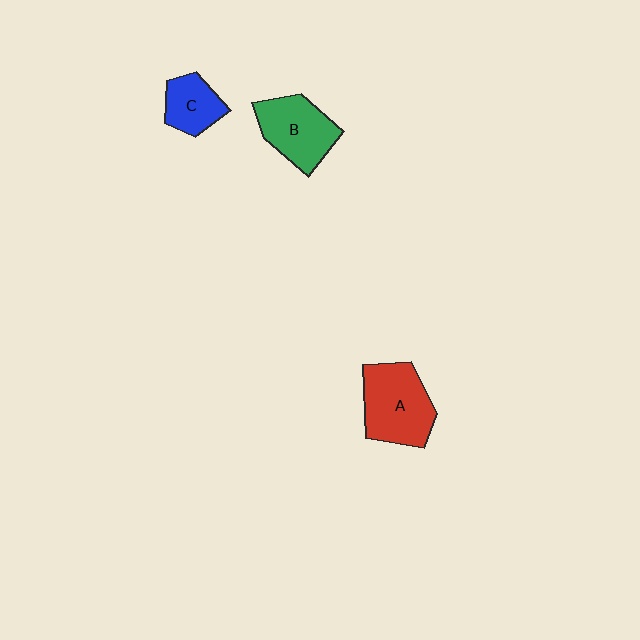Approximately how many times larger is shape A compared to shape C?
Approximately 1.8 times.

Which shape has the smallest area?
Shape C (blue).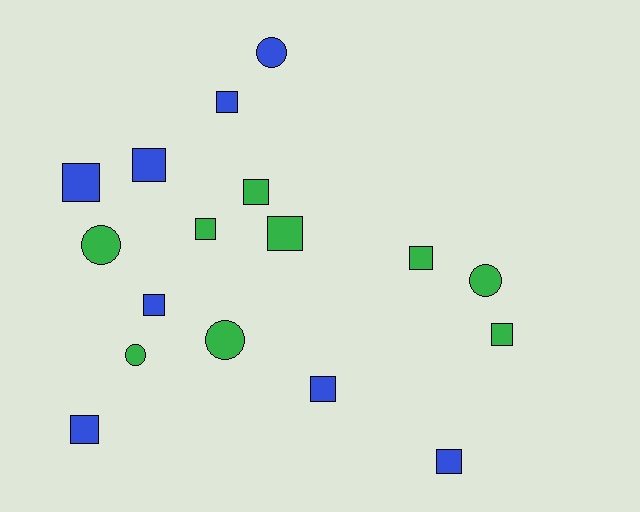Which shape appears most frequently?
Square, with 12 objects.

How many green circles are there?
There are 4 green circles.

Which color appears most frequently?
Green, with 9 objects.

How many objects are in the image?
There are 17 objects.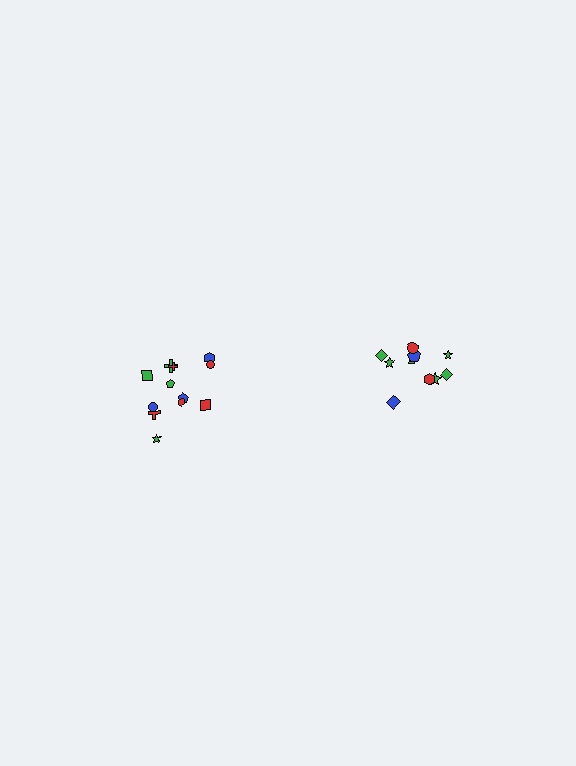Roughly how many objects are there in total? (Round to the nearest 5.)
Roughly 20 objects in total.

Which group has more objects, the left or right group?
The left group.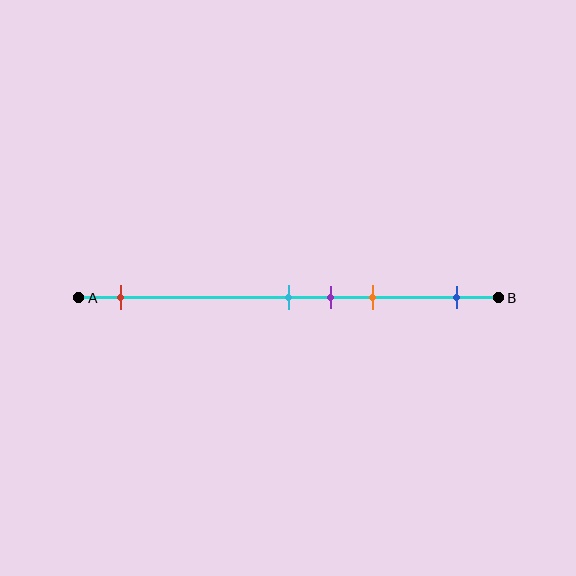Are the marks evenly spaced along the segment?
No, the marks are not evenly spaced.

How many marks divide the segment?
There are 5 marks dividing the segment.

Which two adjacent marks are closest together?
The cyan and purple marks are the closest adjacent pair.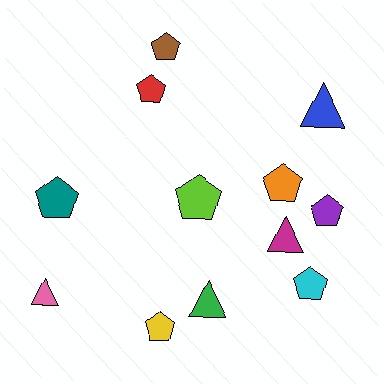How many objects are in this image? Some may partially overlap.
There are 12 objects.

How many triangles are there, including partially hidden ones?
There are 4 triangles.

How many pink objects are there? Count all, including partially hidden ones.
There is 1 pink object.